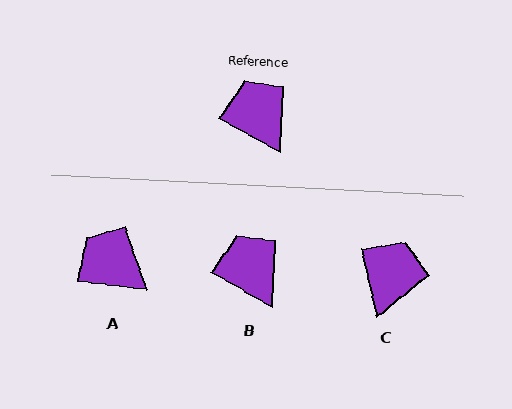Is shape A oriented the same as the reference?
No, it is off by about 22 degrees.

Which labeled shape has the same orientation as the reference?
B.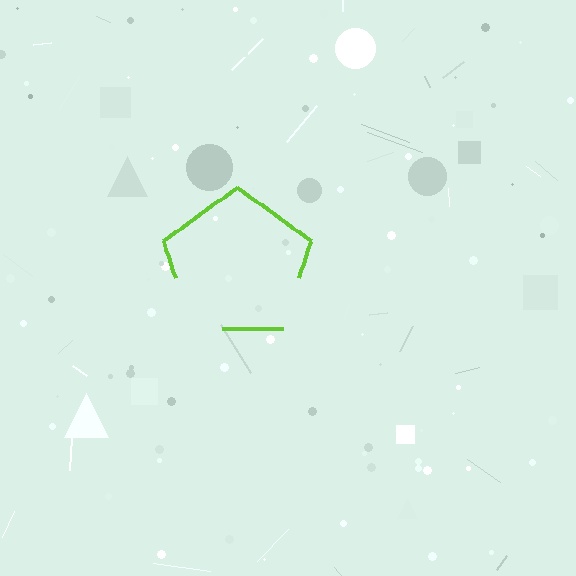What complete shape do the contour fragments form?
The contour fragments form a pentagon.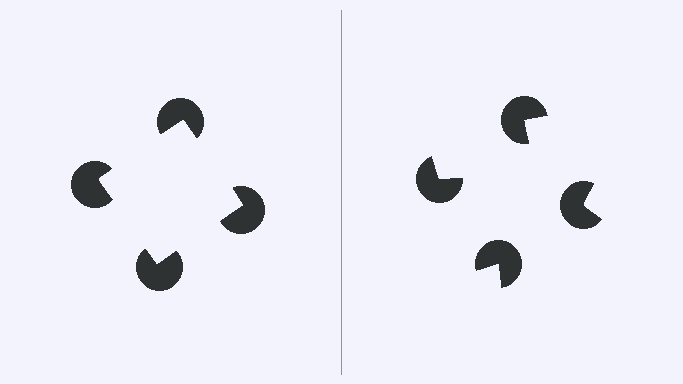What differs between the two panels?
The pac-man discs are positioned identically on both sides; only the wedge orientations differ. On the left they align to a square; on the right they are misaligned.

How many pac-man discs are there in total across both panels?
8 — 4 on each side.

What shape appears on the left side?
An illusory square.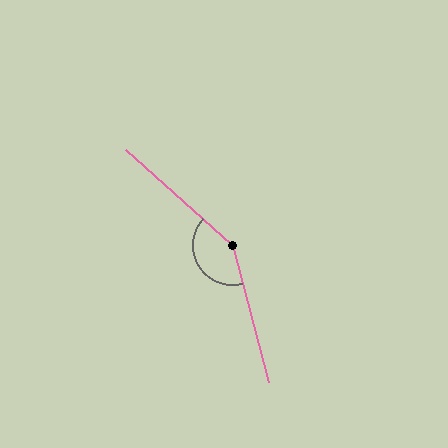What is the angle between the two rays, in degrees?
Approximately 147 degrees.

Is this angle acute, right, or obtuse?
It is obtuse.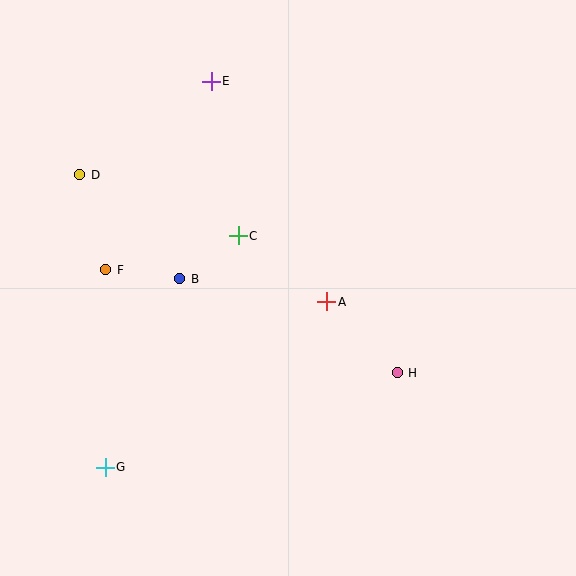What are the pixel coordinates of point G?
Point G is at (105, 467).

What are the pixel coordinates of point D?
Point D is at (80, 175).